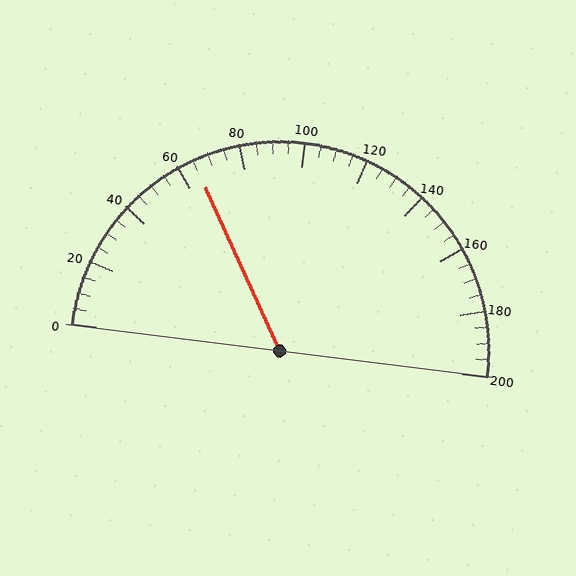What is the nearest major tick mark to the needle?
The nearest major tick mark is 60.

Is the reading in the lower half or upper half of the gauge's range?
The reading is in the lower half of the range (0 to 200).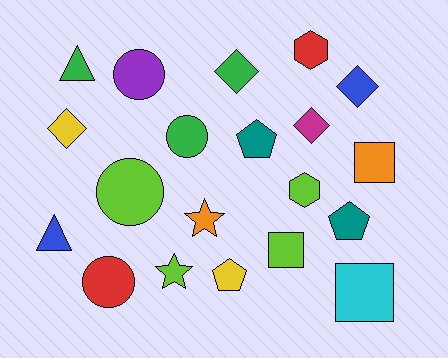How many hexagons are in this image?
There are 2 hexagons.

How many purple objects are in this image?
There is 1 purple object.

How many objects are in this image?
There are 20 objects.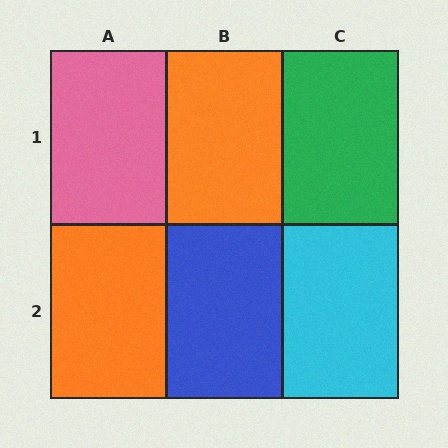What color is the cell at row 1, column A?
Pink.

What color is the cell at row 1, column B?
Orange.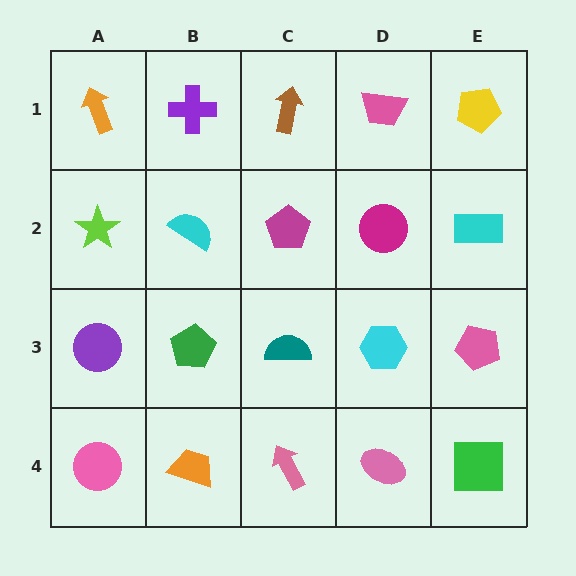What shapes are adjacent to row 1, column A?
A lime star (row 2, column A), a purple cross (row 1, column B).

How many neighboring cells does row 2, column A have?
3.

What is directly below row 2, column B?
A green pentagon.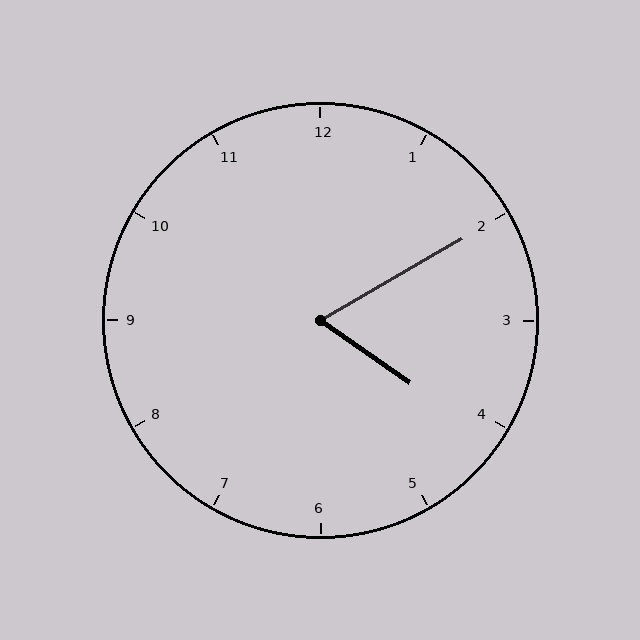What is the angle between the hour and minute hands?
Approximately 65 degrees.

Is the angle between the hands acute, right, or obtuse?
It is acute.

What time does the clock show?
4:10.